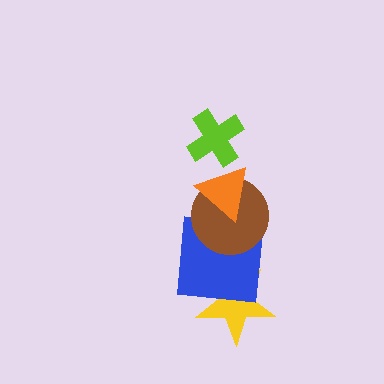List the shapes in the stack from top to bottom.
From top to bottom: the lime cross, the orange triangle, the brown circle, the blue square, the yellow star.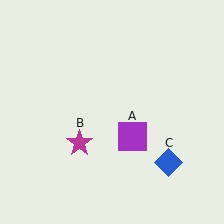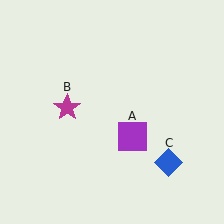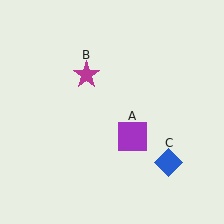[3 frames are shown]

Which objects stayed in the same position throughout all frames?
Purple square (object A) and blue diamond (object C) remained stationary.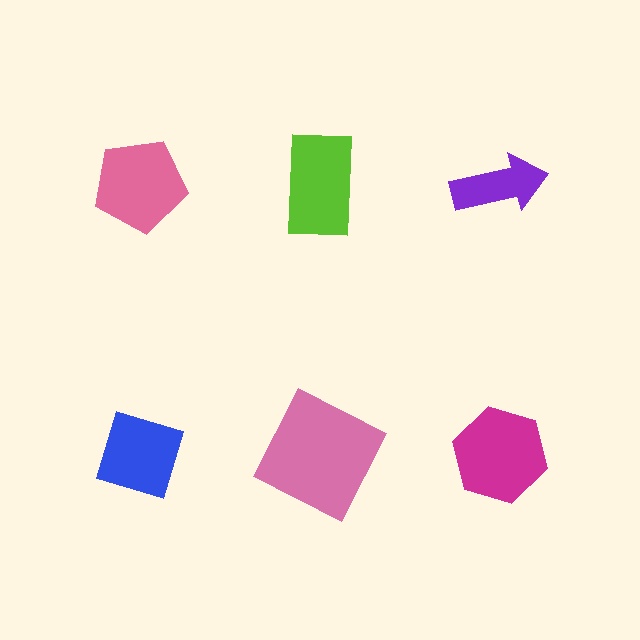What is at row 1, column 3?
A purple arrow.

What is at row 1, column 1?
A pink pentagon.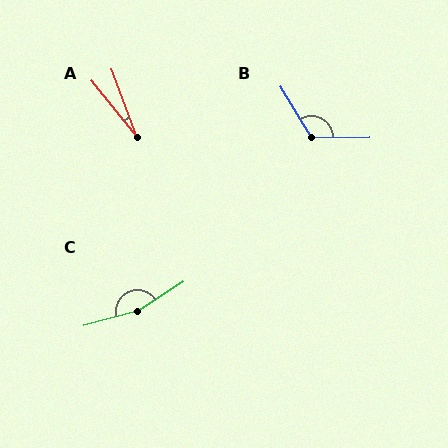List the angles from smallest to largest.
A (18°), B (121°), C (162°).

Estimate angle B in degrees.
Approximately 121 degrees.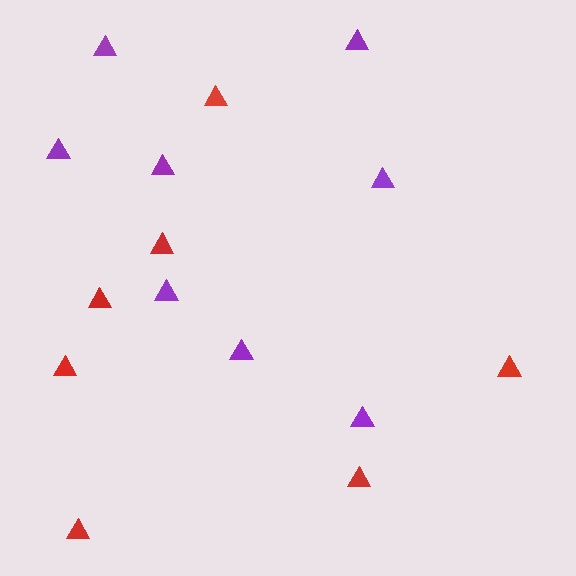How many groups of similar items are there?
There are 2 groups: one group of purple triangles (8) and one group of red triangles (7).